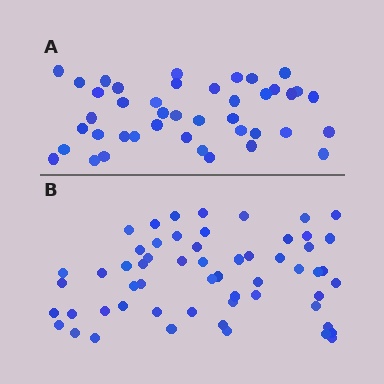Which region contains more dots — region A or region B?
Region B (the bottom region) has more dots.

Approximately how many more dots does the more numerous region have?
Region B has approximately 15 more dots than region A.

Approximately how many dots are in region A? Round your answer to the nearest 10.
About 40 dots. (The exact count is 42, which rounds to 40.)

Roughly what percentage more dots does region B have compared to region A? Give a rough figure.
About 35% more.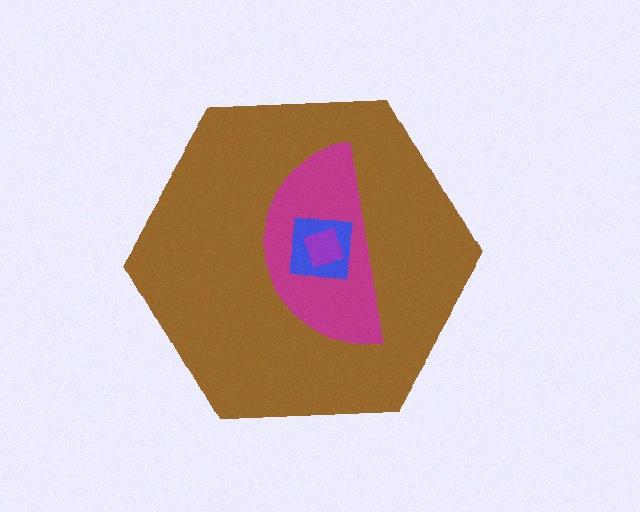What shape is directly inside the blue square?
The purple square.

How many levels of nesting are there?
4.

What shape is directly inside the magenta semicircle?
The blue square.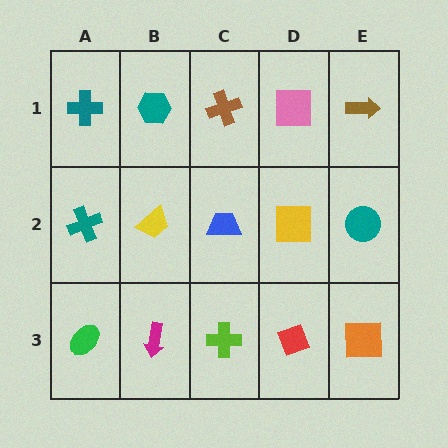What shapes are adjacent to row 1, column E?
A teal circle (row 2, column E), a pink square (row 1, column D).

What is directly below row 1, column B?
A yellow trapezoid.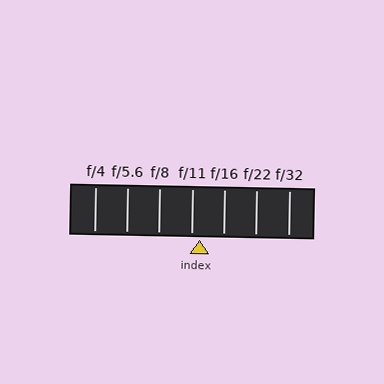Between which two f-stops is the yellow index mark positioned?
The index mark is between f/11 and f/16.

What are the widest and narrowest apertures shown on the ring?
The widest aperture shown is f/4 and the narrowest is f/32.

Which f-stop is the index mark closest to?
The index mark is closest to f/11.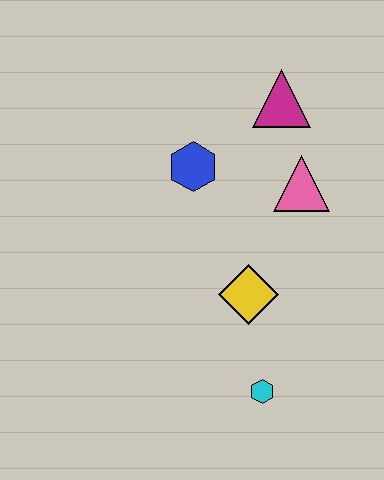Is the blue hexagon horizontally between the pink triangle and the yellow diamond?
No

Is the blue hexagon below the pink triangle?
No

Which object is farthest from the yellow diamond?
The magenta triangle is farthest from the yellow diamond.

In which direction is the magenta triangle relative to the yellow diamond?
The magenta triangle is above the yellow diamond.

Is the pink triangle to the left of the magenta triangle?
No